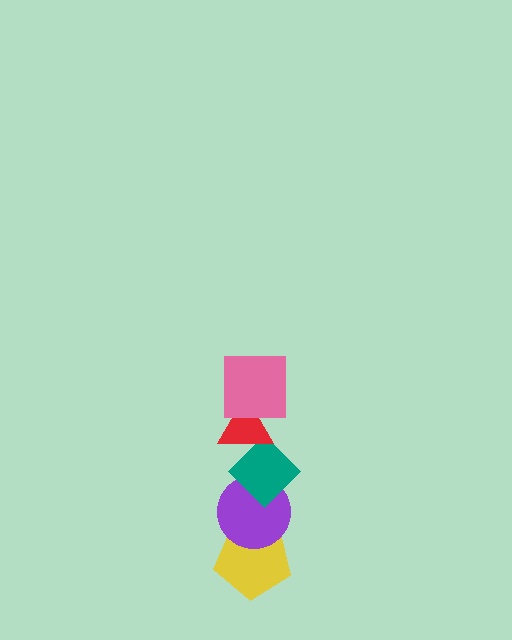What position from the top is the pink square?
The pink square is 1st from the top.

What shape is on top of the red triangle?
The pink square is on top of the red triangle.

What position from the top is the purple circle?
The purple circle is 4th from the top.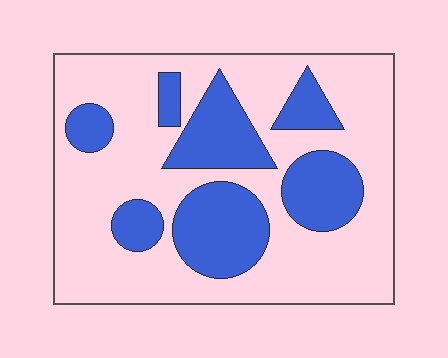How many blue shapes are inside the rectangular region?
7.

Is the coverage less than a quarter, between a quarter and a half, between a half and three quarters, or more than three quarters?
Between a quarter and a half.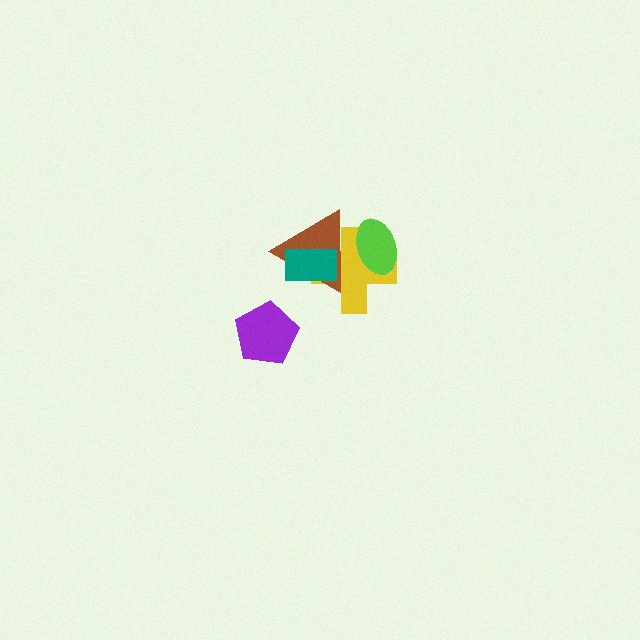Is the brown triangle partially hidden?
Yes, it is partially covered by another shape.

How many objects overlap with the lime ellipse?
2 objects overlap with the lime ellipse.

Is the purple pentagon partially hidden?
No, no other shape covers it.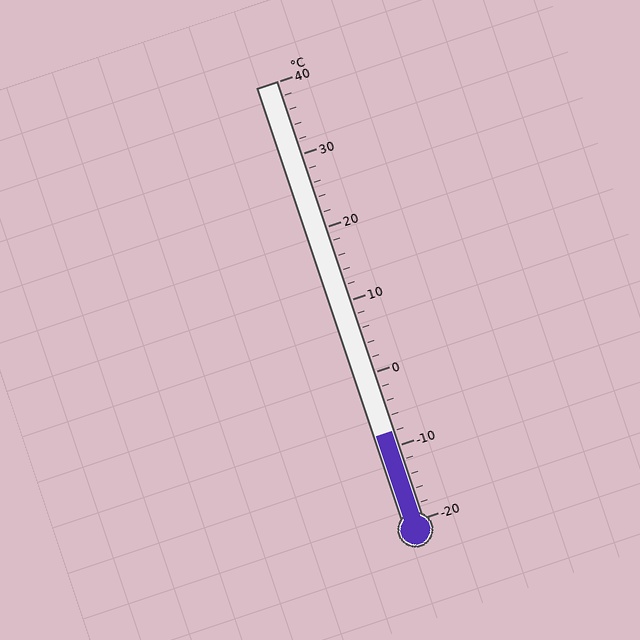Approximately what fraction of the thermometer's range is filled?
The thermometer is filled to approximately 20% of its range.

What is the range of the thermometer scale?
The thermometer scale ranges from -20°C to 40°C.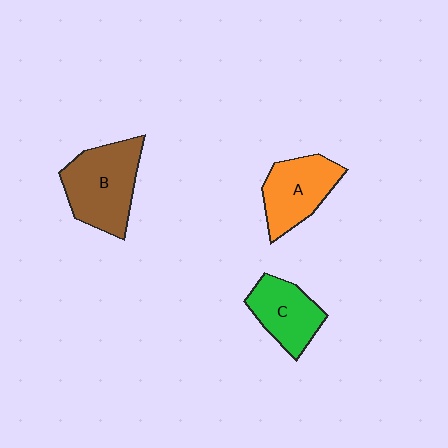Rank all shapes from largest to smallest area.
From largest to smallest: B (brown), A (orange), C (green).